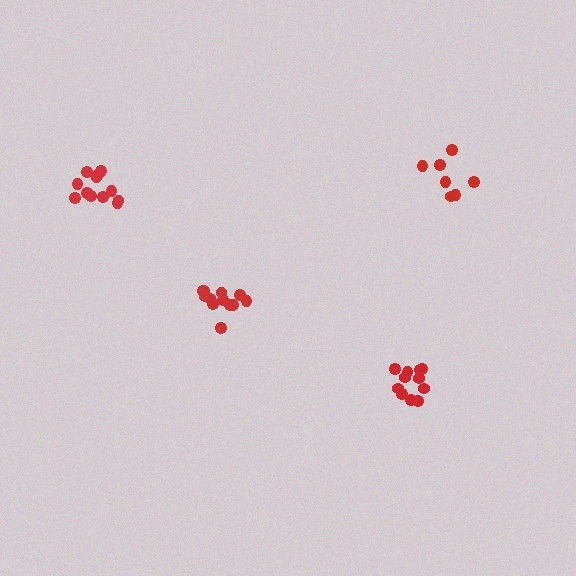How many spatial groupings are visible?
There are 4 spatial groupings.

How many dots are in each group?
Group 1: 11 dots, Group 2: 12 dots, Group 3: 7 dots, Group 4: 12 dots (42 total).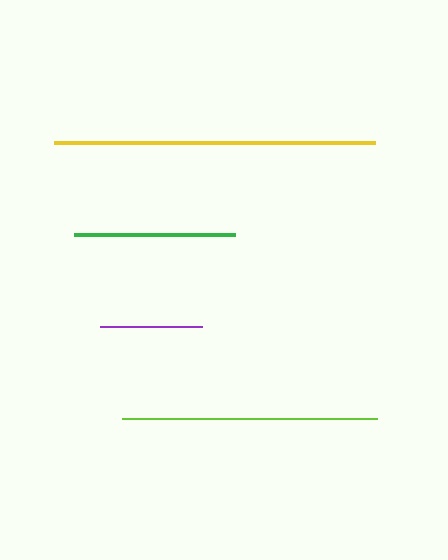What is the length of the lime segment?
The lime segment is approximately 255 pixels long.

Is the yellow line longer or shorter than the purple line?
The yellow line is longer than the purple line.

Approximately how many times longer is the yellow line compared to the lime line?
The yellow line is approximately 1.3 times the length of the lime line.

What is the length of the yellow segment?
The yellow segment is approximately 321 pixels long.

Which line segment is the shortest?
The purple line is the shortest at approximately 102 pixels.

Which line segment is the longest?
The yellow line is the longest at approximately 321 pixels.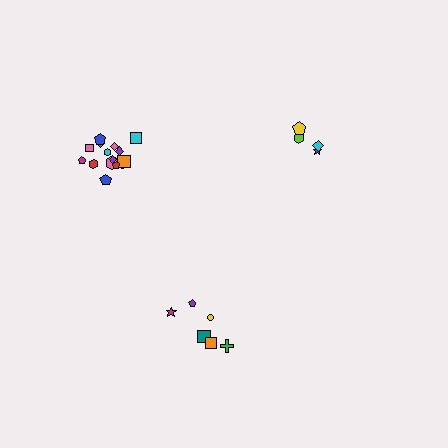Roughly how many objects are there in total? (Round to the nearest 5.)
Roughly 25 objects in total.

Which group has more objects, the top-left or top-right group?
The top-left group.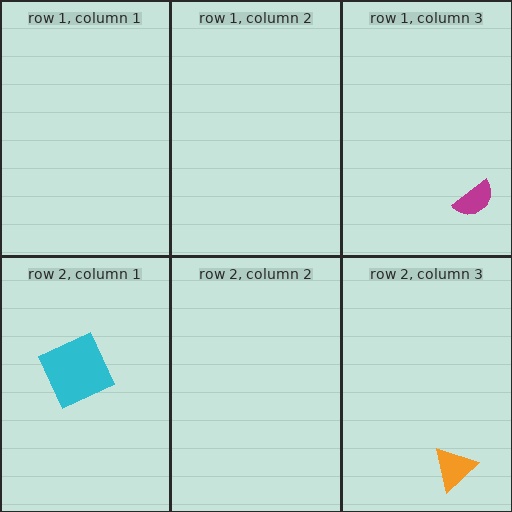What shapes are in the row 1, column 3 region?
The magenta semicircle.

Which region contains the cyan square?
The row 2, column 1 region.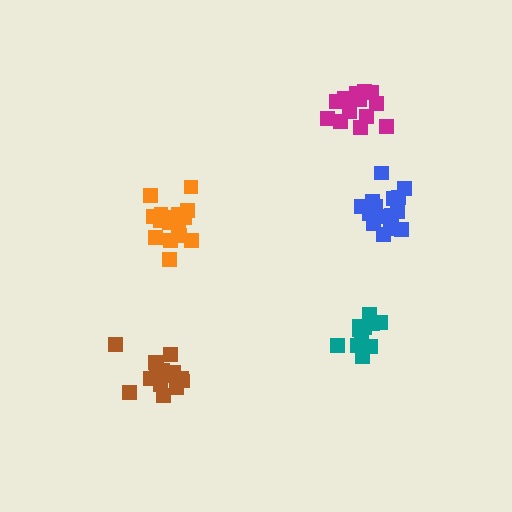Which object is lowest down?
The brown cluster is bottommost.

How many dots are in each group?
Group 1: 15 dots, Group 2: 12 dots, Group 3: 16 dots, Group 4: 18 dots, Group 5: 14 dots (75 total).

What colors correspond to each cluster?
The clusters are colored: blue, teal, brown, orange, magenta.